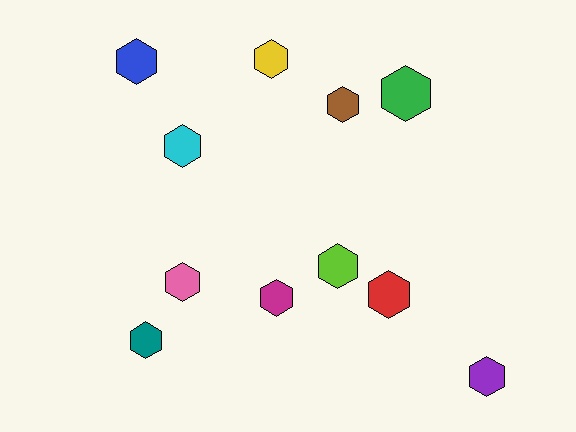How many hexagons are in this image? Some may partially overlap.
There are 11 hexagons.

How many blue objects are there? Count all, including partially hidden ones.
There is 1 blue object.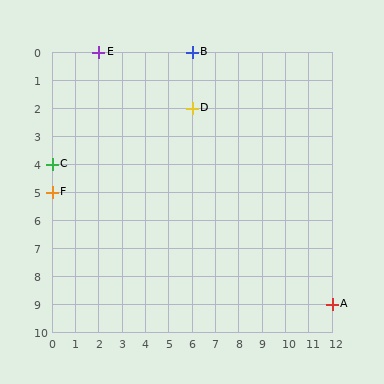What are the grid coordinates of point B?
Point B is at grid coordinates (6, 0).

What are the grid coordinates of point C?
Point C is at grid coordinates (0, 4).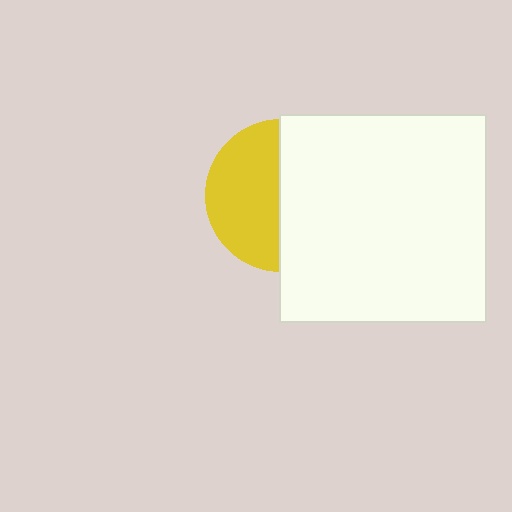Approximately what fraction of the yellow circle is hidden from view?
Roughly 52% of the yellow circle is hidden behind the white square.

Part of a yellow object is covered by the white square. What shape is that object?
It is a circle.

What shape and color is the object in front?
The object in front is a white square.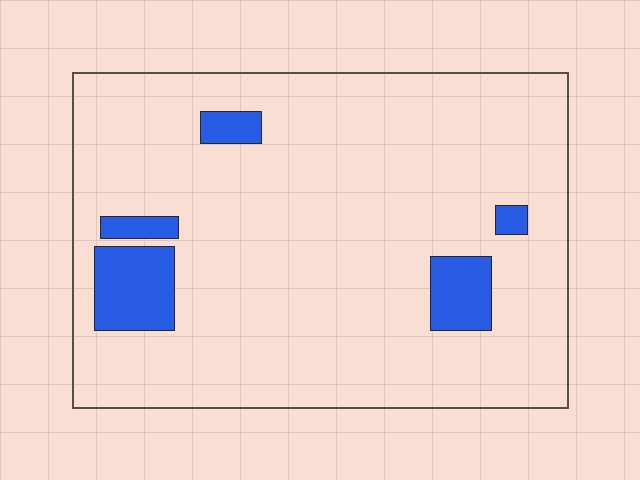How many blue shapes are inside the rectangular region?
5.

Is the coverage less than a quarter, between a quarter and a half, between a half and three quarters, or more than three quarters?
Less than a quarter.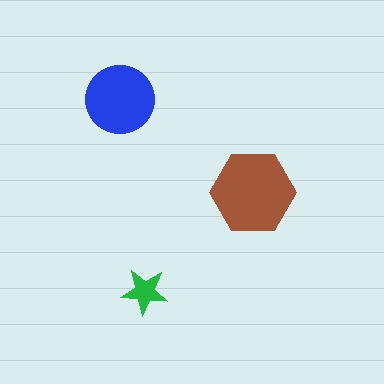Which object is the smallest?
The green star.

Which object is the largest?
The brown hexagon.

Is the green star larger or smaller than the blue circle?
Smaller.